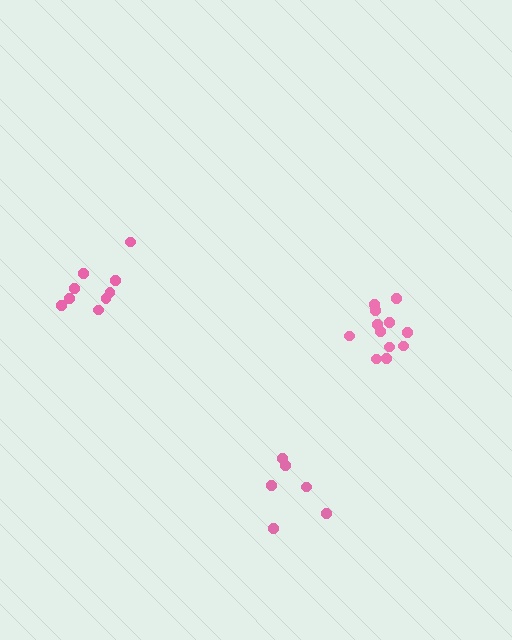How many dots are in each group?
Group 1: 6 dots, Group 2: 9 dots, Group 3: 12 dots (27 total).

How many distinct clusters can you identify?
There are 3 distinct clusters.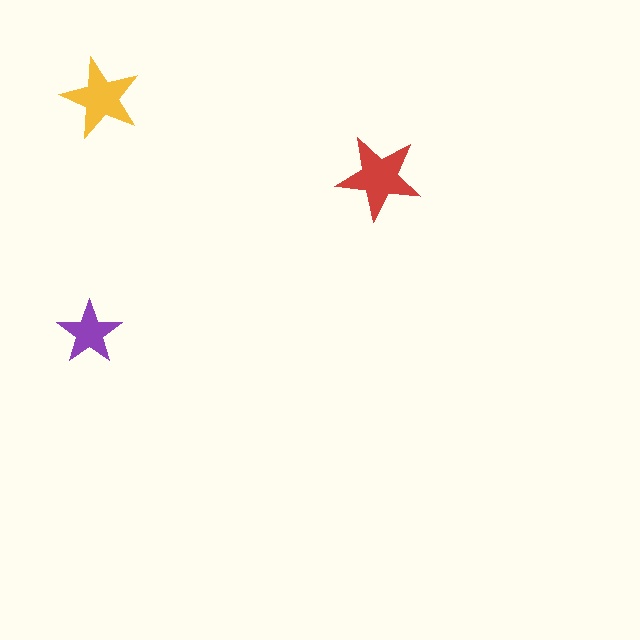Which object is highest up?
The yellow star is topmost.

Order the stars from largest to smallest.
the red one, the yellow one, the purple one.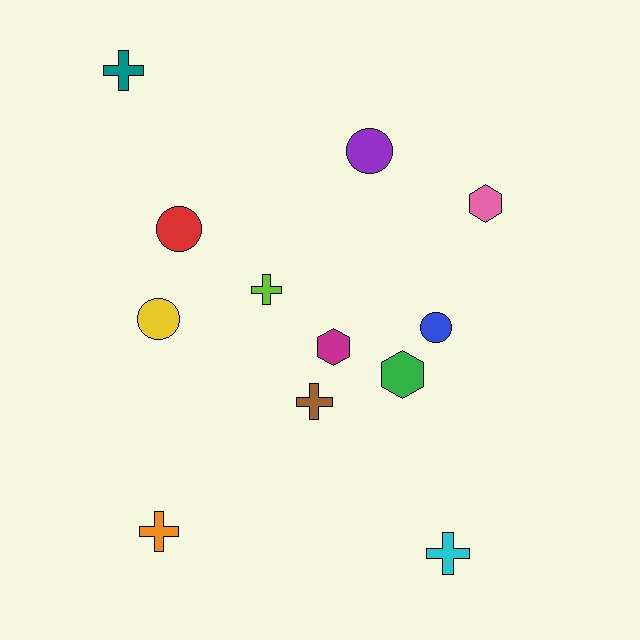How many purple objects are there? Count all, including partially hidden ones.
There is 1 purple object.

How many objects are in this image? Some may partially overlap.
There are 12 objects.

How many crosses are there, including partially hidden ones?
There are 5 crosses.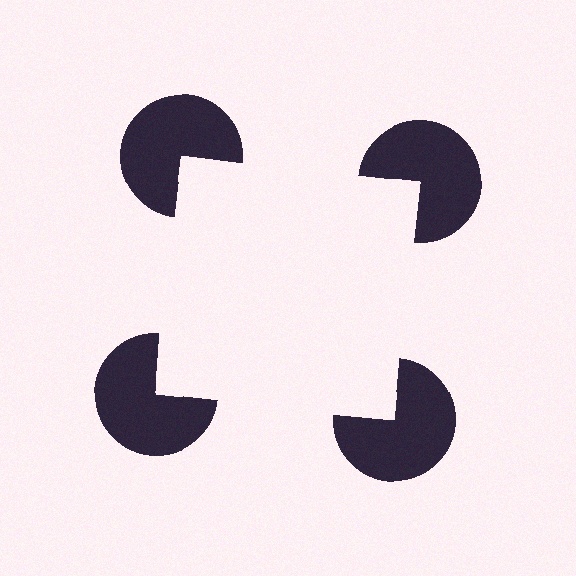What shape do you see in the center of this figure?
An illusory square — its edges are inferred from the aligned wedge cuts in the pac-man discs, not physically drawn.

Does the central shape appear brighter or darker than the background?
It typically appears slightly brighter than the background, even though no actual brightness change is drawn.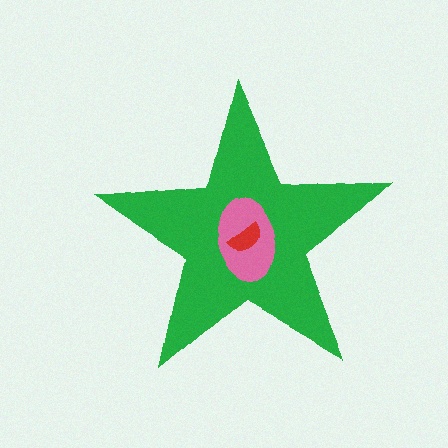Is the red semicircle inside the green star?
Yes.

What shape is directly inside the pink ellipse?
The red semicircle.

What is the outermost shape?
The green star.